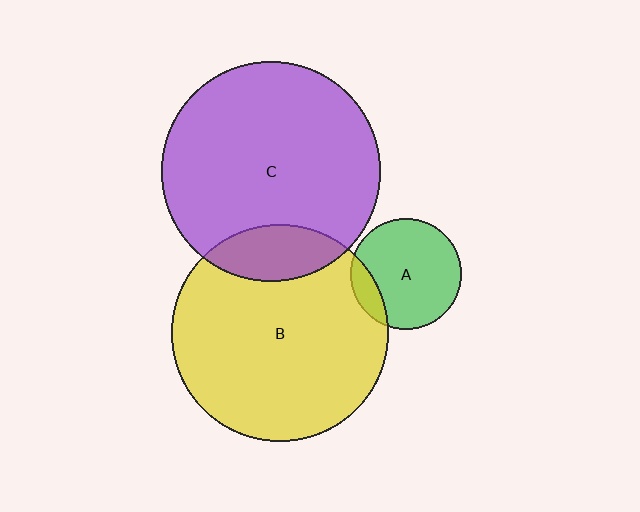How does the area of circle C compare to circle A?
Approximately 3.9 times.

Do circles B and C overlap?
Yes.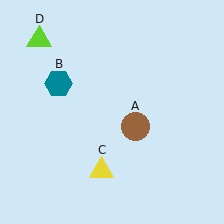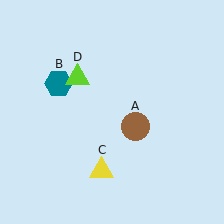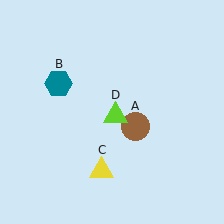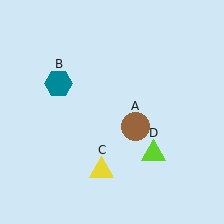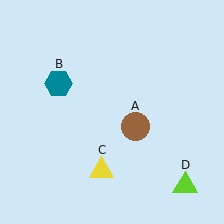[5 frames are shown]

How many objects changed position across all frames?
1 object changed position: lime triangle (object D).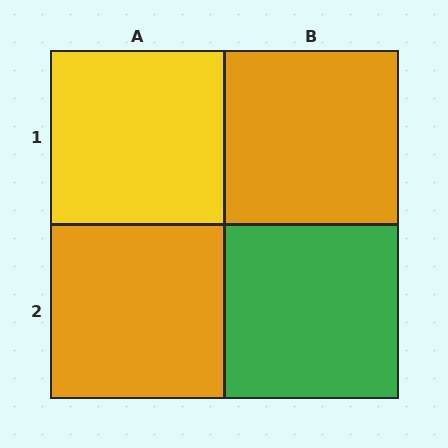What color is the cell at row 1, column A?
Yellow.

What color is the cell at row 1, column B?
Orange.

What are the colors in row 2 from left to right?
Orange, green.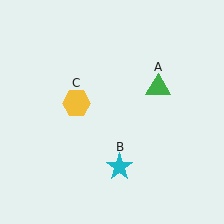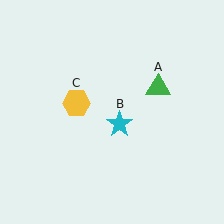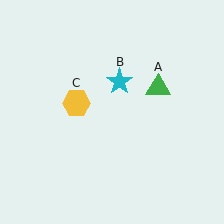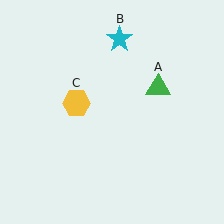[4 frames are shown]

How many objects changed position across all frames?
1 object changed position: cyan star (object B).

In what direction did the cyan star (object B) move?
The cyan star (object B) moved up.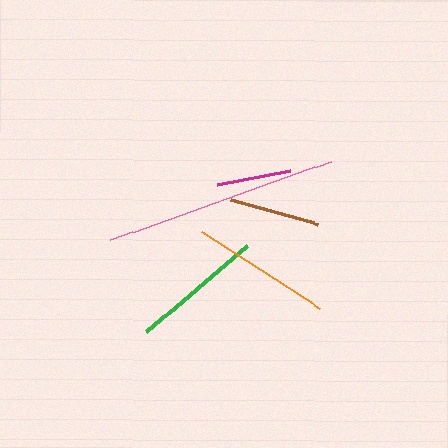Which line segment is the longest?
The pink line is the longest at approximately 235 pixels.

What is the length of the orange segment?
The orange segment is approximately 141 pixels long.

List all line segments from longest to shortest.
From longest to shortest: pink, orange, green, brown, magenta.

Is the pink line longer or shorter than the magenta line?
The pink line is longer than the magenta line.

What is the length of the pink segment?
The pink segment is approximately 235 pixels long.